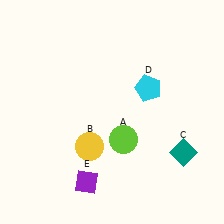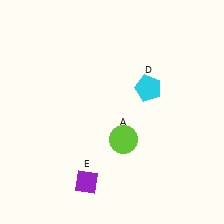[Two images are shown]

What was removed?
The yellow circle (B), the teal diamond (C) were removed in Image 2.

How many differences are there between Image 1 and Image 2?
There are 2 differences between the two images.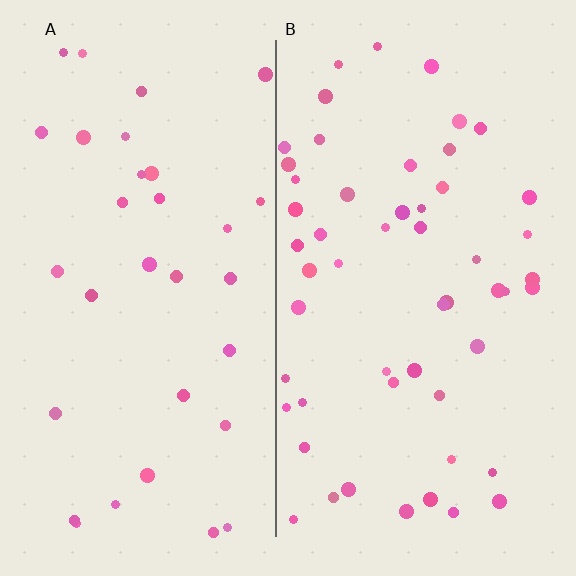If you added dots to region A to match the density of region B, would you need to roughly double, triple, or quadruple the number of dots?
Approximately double.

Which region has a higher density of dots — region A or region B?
B (the right).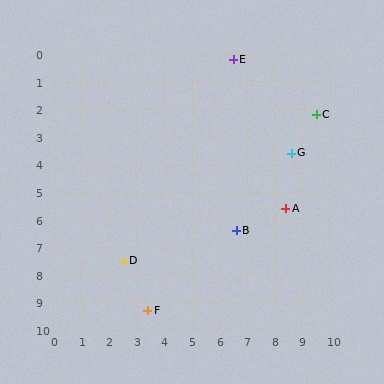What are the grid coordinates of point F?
Point F is at approximately (3.4, 9.3).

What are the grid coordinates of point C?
Point C is at approximately (9.5, 2.2).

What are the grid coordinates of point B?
Point B is at approximately (6.6, 6.4).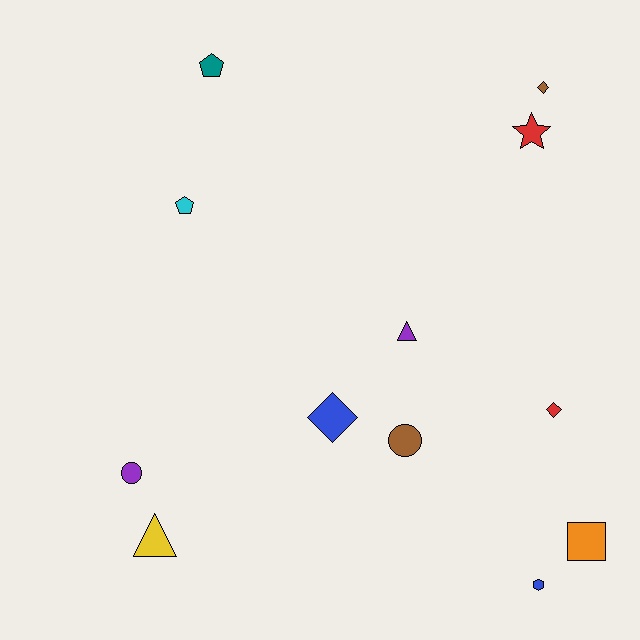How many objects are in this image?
There are 12 objects.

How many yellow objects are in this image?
There is 1 yellow object.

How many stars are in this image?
There is 1 star.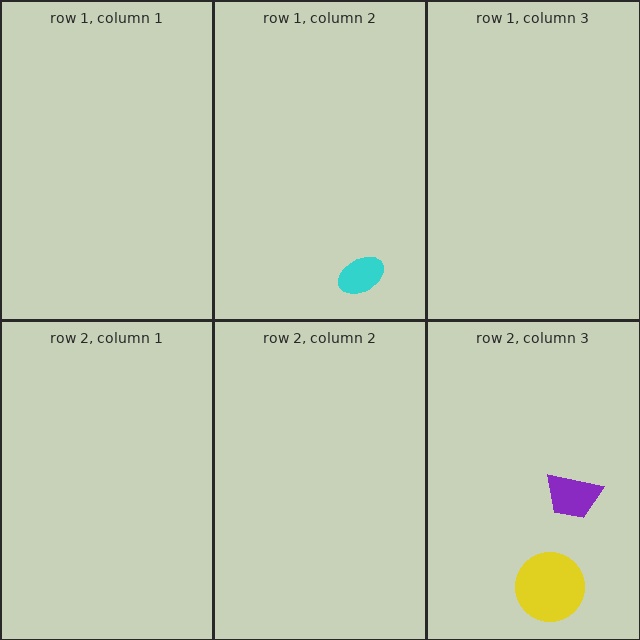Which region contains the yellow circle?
The row 2, column 3 region.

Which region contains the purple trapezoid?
The row 2, column 3 region.